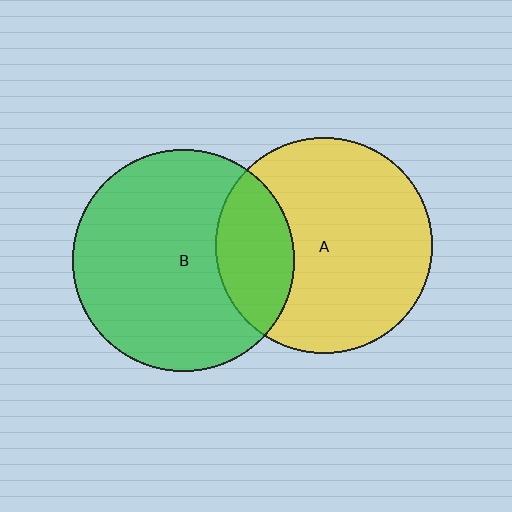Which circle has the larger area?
Circle B (green).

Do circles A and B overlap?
Yes.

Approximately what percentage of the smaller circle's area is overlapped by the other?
Approximately 25%.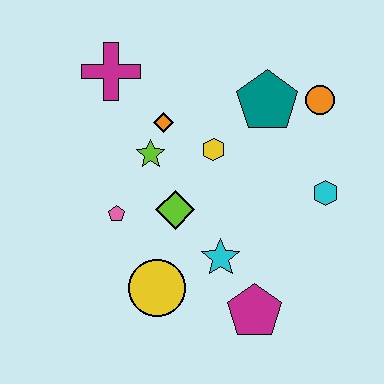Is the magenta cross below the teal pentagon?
No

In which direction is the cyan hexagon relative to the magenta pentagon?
The cyan hexagon is above the magenta pentagon.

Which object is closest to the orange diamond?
The lime star is closest to the orange diamond.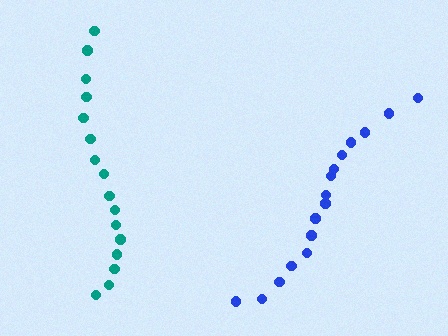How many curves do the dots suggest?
There are 2 distinct paths.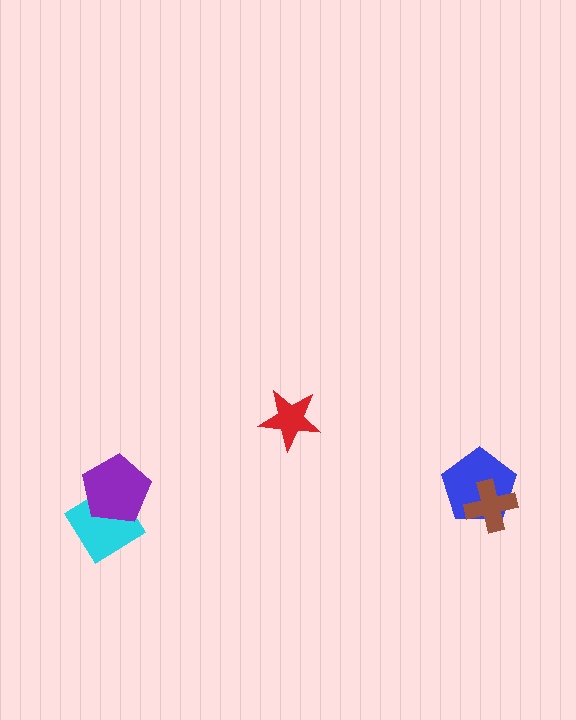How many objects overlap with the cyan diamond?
1 object overlaps with the cyan diamond.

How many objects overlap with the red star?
0 objects overlap with the red star.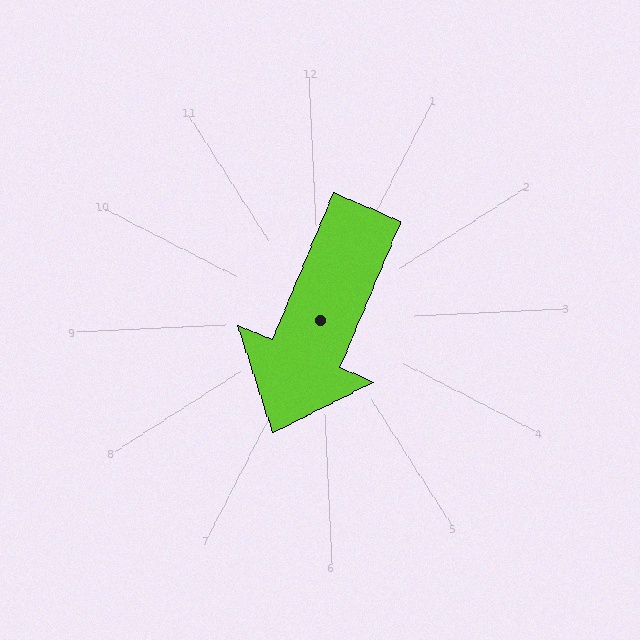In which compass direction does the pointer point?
Southwest.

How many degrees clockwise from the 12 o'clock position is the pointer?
Approximately 205 degrees.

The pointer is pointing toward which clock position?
Roughly 7 o'clock.